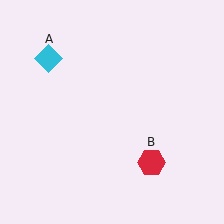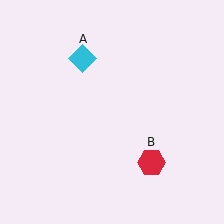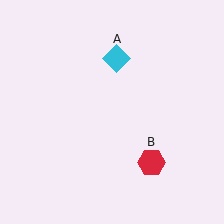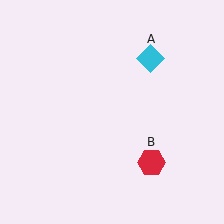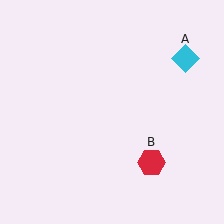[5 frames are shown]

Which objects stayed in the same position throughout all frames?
Red hexagon (object B) remained stationary.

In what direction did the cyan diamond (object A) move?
The cyan diamond (object A) moved right.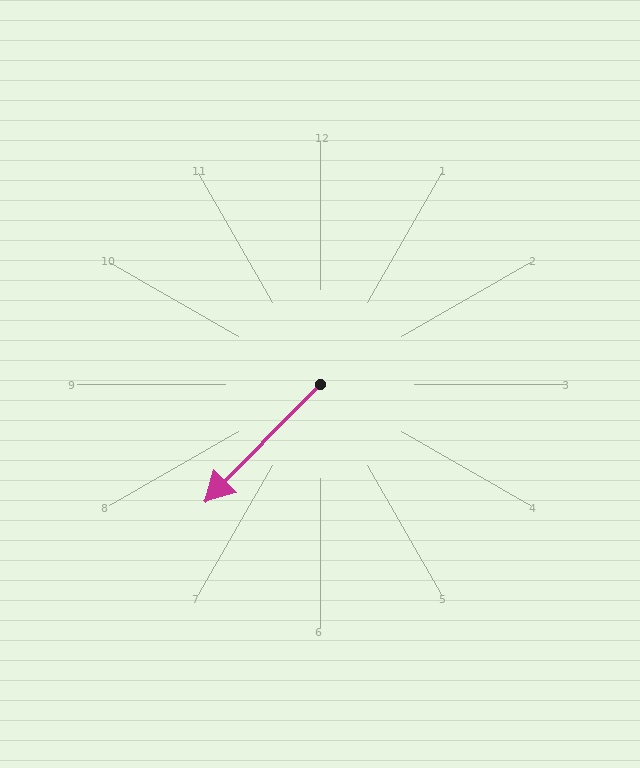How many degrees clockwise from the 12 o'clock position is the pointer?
Approximately 224 degrees.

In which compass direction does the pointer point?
Southwest.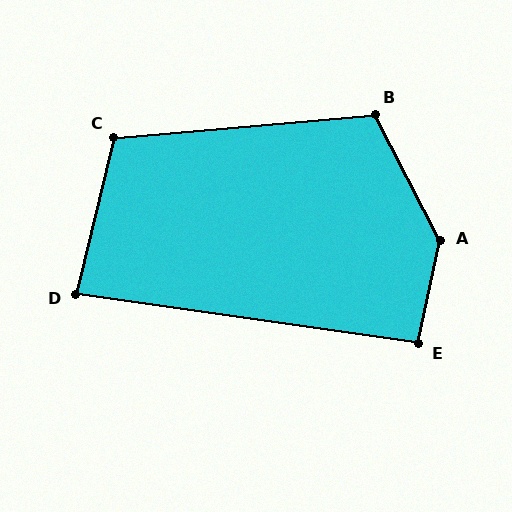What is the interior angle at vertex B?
Approximately 112 degrees (obtuse).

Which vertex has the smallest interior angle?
D, at approximately 84 degrees.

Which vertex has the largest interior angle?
A, at approximately 141 degrees.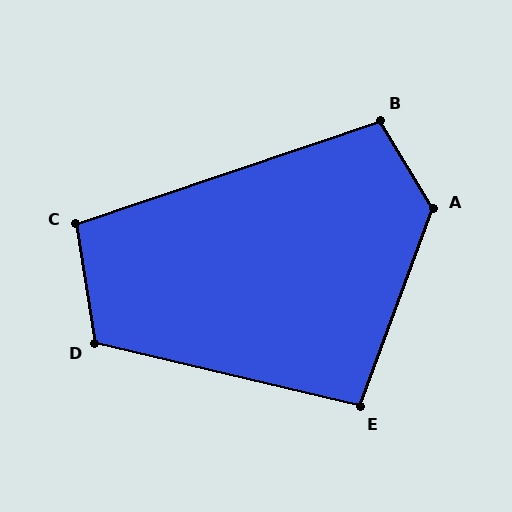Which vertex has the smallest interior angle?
E, at approximately 97 degrees.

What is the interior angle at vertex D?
Approximately 112 degrees (obtuse).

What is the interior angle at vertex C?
Approximately 100 degrees (obtuse).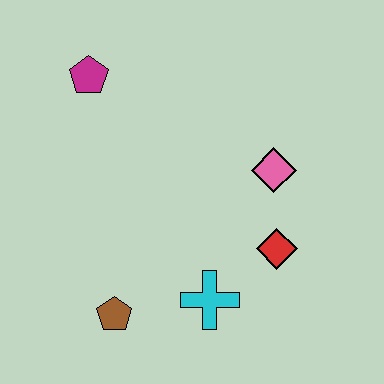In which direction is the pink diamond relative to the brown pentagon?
The pink diamond is to the right of the brown pentagon.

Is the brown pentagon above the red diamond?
No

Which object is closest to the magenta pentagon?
The pink diamond is closest to the magenta pentagon.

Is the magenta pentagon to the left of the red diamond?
Yes